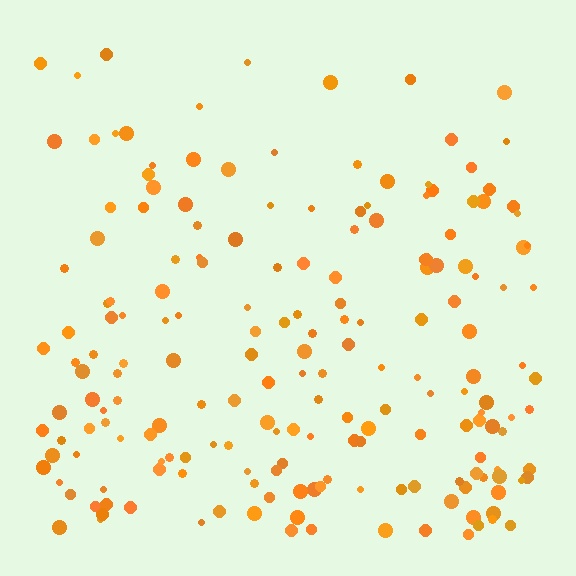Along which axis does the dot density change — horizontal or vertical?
Vertical.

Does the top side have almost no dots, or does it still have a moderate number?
Still a moderate number, just noticeably fewer than the bottom.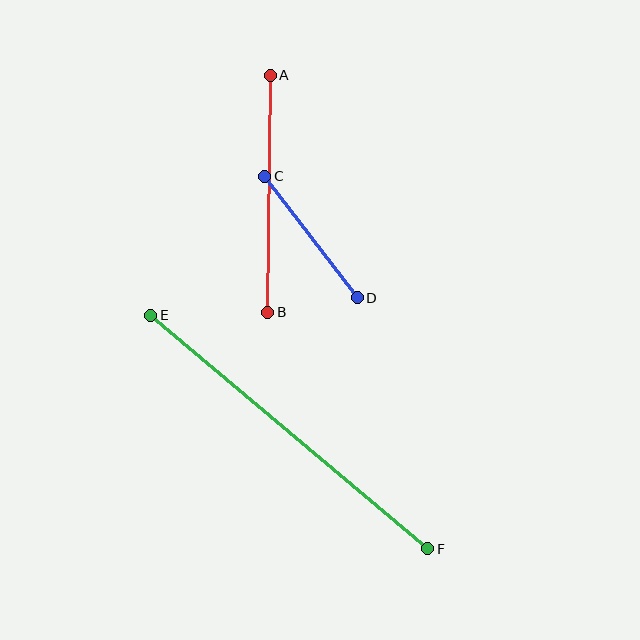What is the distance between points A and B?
The distance is approximately 237 pixels.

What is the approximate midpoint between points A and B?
The midpoint is at approximately (269, 194) pixels.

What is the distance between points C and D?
The distance is approximately 153 pixels.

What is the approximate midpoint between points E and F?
The midpoint is at approximately (289, 432) pixels.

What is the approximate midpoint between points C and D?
The midpoint is at approximately (311, 237) pixels.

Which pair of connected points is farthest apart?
Points E and F are farthest apart.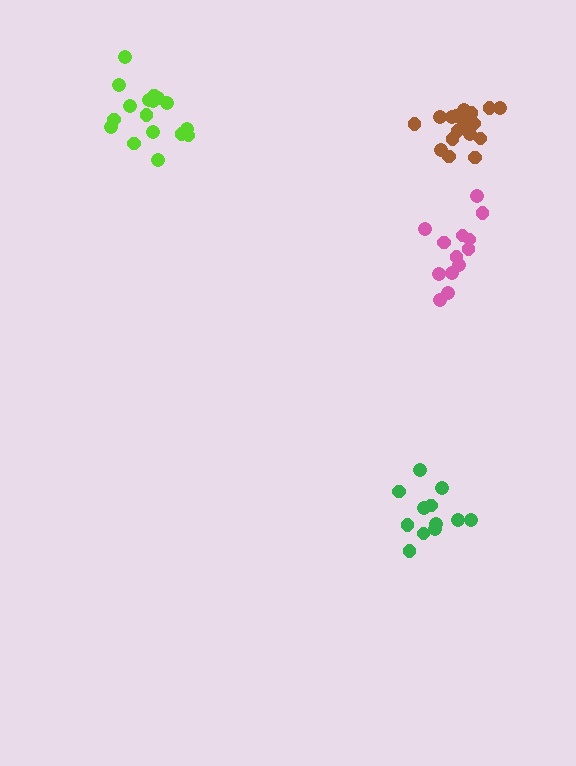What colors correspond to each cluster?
The clusters are colored: lime, brown, green, pink.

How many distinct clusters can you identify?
There are 4 distinct clusters.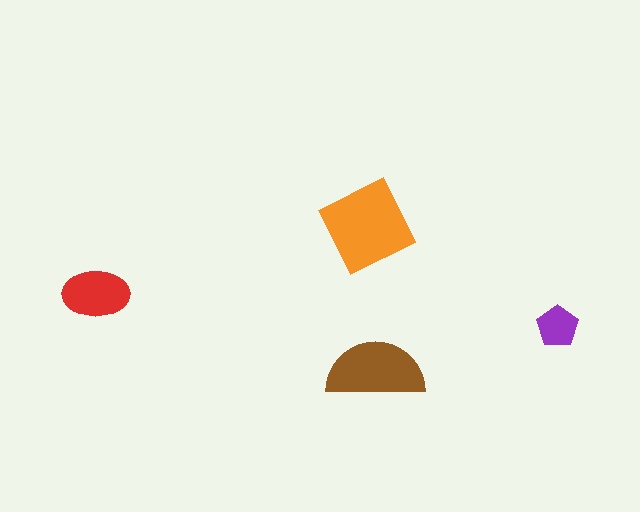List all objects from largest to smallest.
The orange square, the brown semicircle, the red ellipse, the purple pentagon.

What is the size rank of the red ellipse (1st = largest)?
3rd.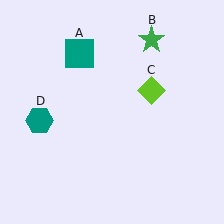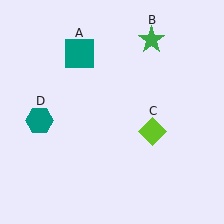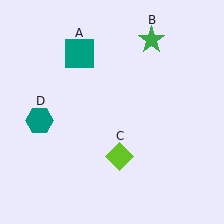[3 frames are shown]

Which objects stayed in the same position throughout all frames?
Teal square (object A) and green star (object B) and teal hexagon (object D) remained stationary.